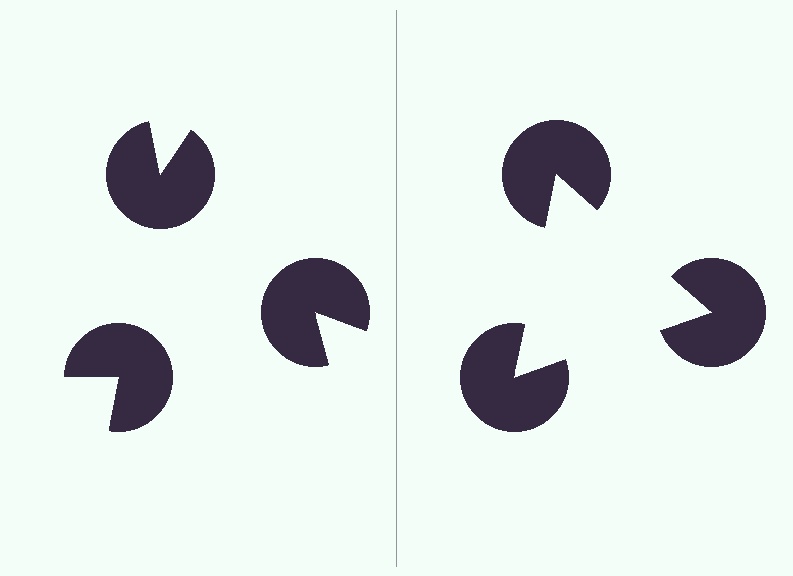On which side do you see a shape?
An illusory triangle appears on the right side. On the left side the wedge cuts are rotated, so no coherent shape forms.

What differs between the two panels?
The pac-man discs are positioned identically on both sides; only the wedge orientations differ. On the right they align to a triangle; on the left they are misaligned.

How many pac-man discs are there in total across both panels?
6 — 3 on each side.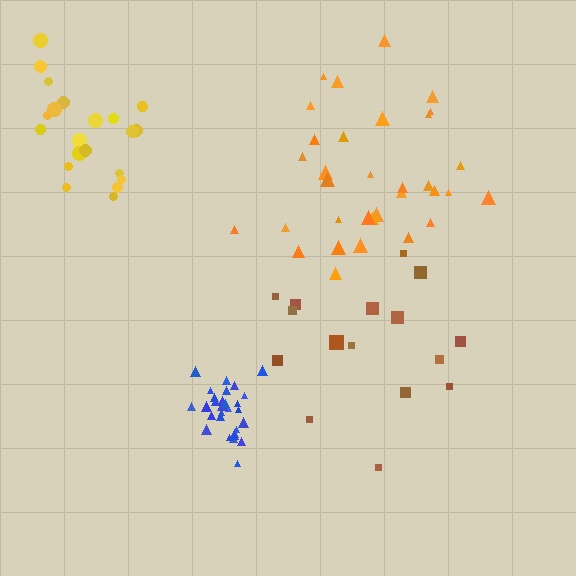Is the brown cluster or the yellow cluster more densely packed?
Yellow.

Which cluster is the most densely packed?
Blue.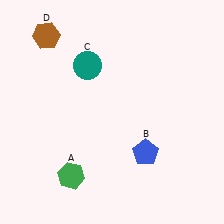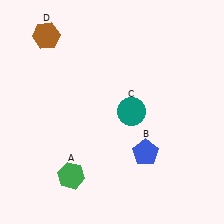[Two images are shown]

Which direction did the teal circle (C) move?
The teal circle (C) moved down.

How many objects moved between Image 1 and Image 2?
1 object moved between the two images.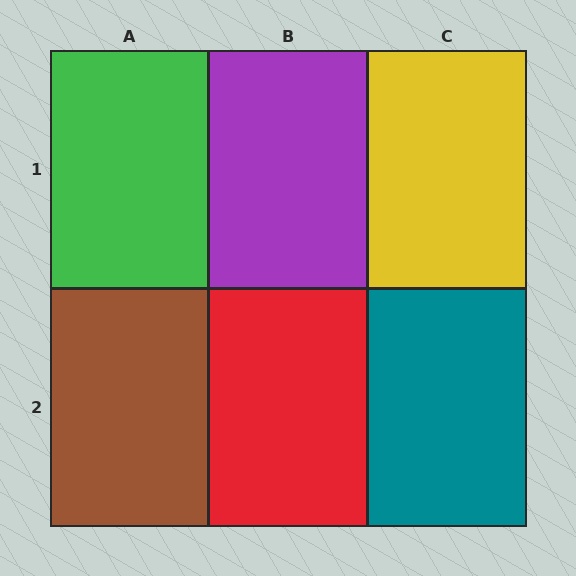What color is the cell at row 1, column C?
Yellow.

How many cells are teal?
1 cell is teal.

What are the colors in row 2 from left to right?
Brown, red, teal.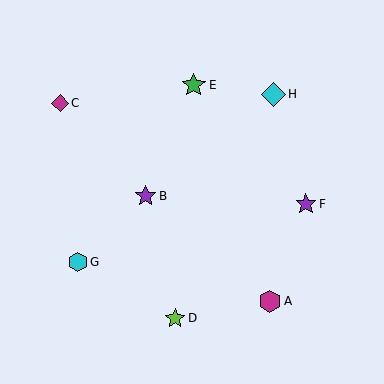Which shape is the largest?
The green star (labeled E) is the largest.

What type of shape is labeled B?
Shape B is a purple star.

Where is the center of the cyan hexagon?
The center of the cyan hexagon is at (78, 262).